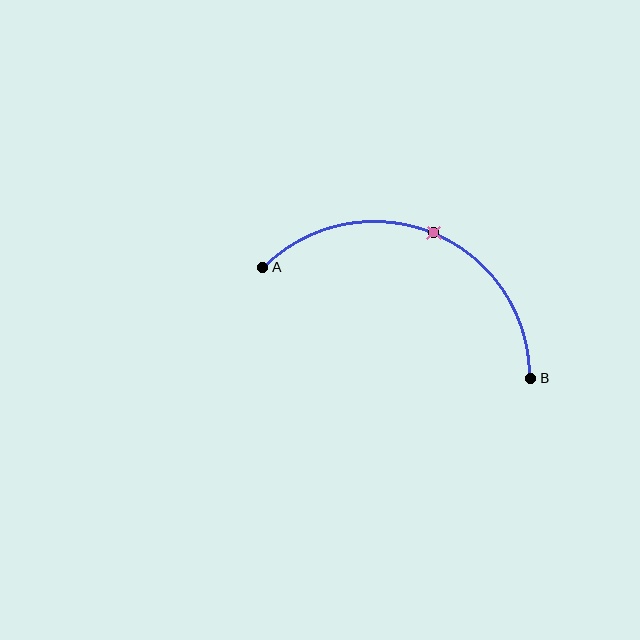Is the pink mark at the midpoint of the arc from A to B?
Yes. The pink mark lies on the arc at equal arc-length from both A and B — it is the arc midpoint.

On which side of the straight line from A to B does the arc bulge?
The arc bulges above the straight line connecting A and B.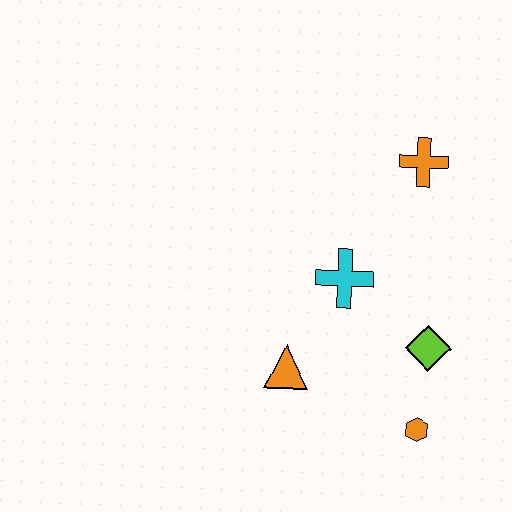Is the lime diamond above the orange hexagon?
Yes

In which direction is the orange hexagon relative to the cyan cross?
The orange hexagon is below the cyan cross.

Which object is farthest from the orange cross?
The orange hexagon is farthest from the orange cross.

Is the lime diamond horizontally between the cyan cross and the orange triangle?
No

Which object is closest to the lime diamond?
The orange hexagon is closest to the lime diamond.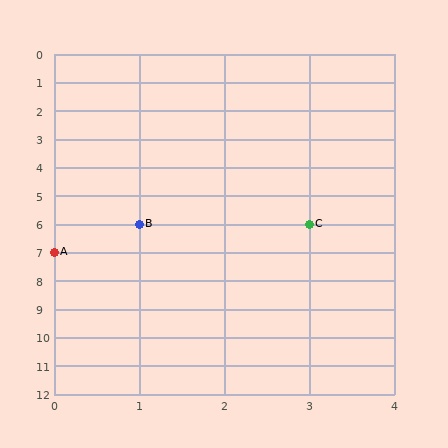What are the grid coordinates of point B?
Point B is at grid coordinates (1, 6).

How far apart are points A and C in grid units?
Points A and C are 3 columns and 1 row apart (about 3.2 grid units diagonally).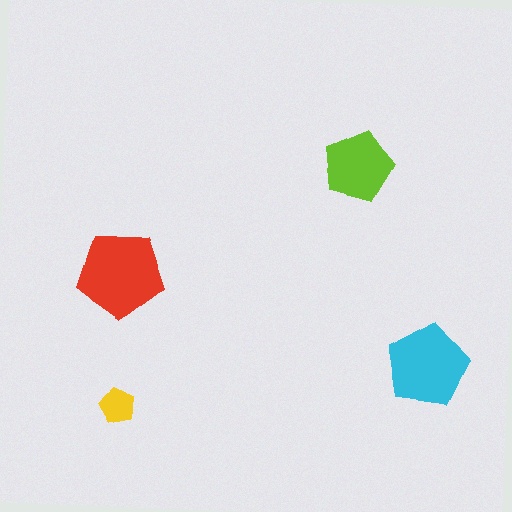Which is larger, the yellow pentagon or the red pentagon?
The red one.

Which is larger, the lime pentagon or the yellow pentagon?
The lime one.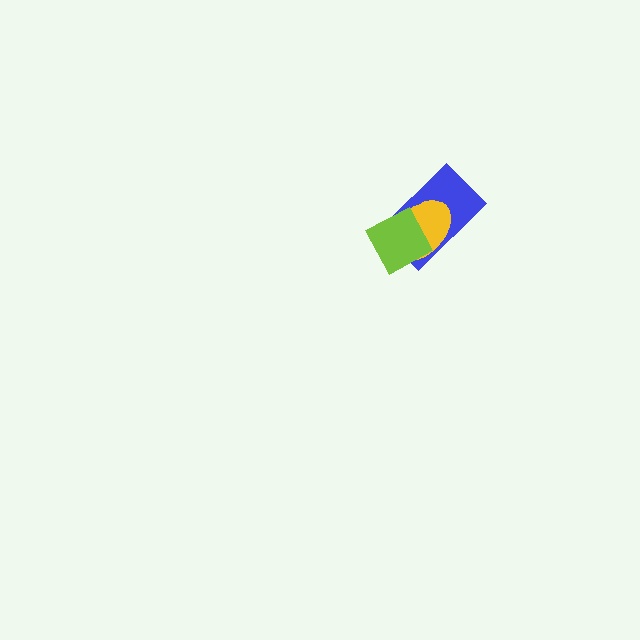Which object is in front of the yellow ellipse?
The lime diamond is in front of the yellow ellipse.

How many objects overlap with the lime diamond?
2 objects overlap with the lime diamond.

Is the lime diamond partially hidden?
No, no other shape covers it.